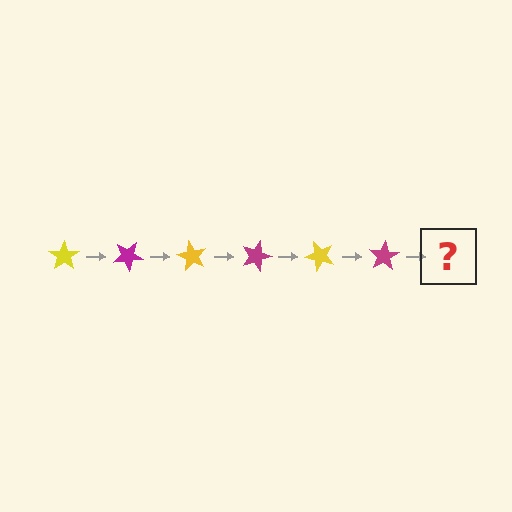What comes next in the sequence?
The next element should be a yellow star, rotated 180 degrees from the start.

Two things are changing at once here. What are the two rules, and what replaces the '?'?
The two rules are that it rotates 30 degrees each step and the color cycles through yellow and magenta. The '?' should be a yellow star, rotated 180 degrees from the start.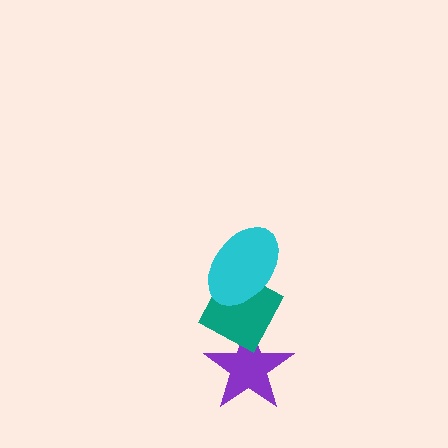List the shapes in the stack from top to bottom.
From top to bottom: the cyan ellipse, the teal diamond, the purple star.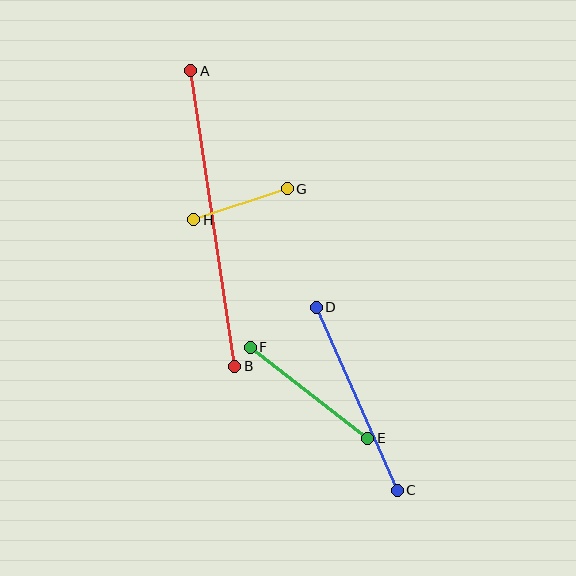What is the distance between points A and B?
The distance is approximately 298 pixels.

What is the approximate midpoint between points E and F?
The midpoint is at approximately (309, 393) pixels.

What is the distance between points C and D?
The distance is approximately 200 pixels.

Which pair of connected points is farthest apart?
Points A and B are farthest apart.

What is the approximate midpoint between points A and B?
The midpoint is at approximately (213, 218) pixels.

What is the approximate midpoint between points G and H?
The midpoint is at approximately (240, 204) pixels.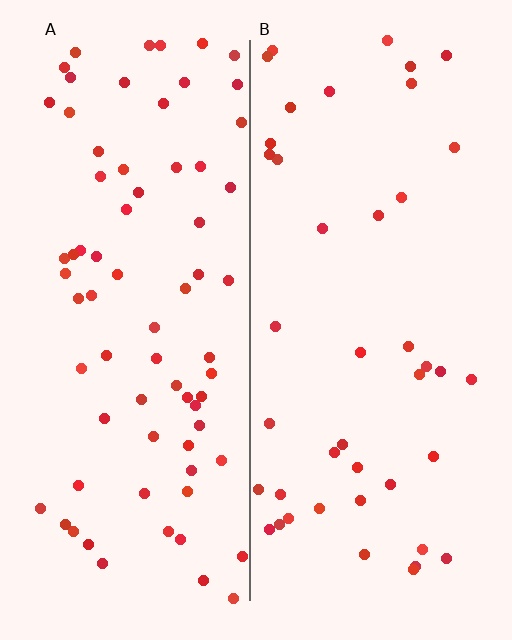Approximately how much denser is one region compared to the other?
Approximately 1.7× — region A over region B.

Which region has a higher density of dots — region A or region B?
A (the left).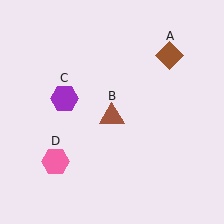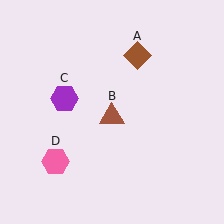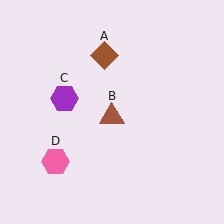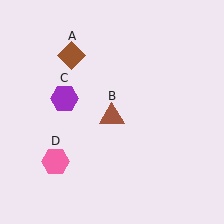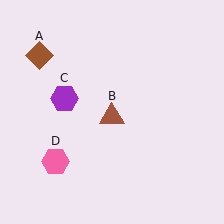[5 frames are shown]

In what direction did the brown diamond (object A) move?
The brown diamond (object A) moved left.